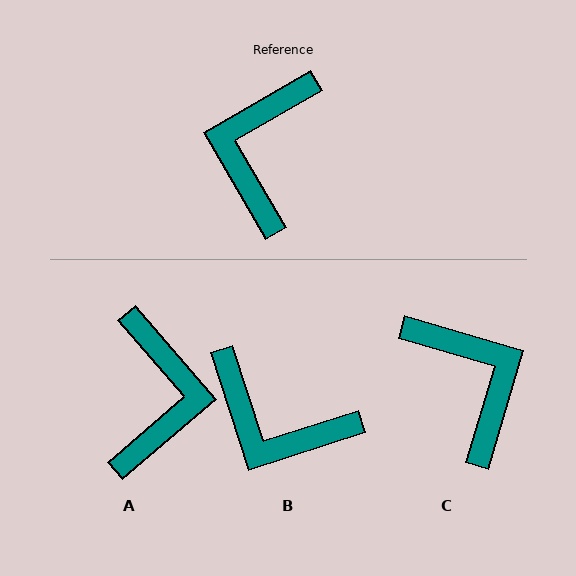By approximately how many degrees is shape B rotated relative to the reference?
Approximately 78 degrees counter-clockwise.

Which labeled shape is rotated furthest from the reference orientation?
A, about 169 degrees away.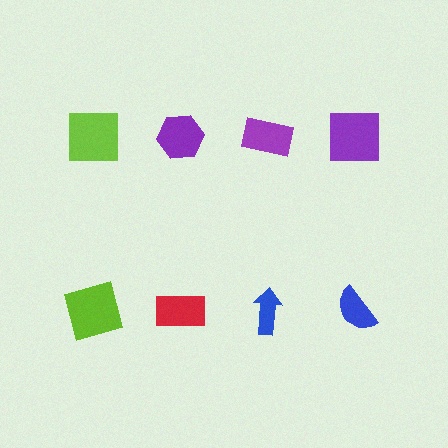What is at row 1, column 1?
A lime square.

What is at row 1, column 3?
A purple rectangle.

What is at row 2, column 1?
A lime square.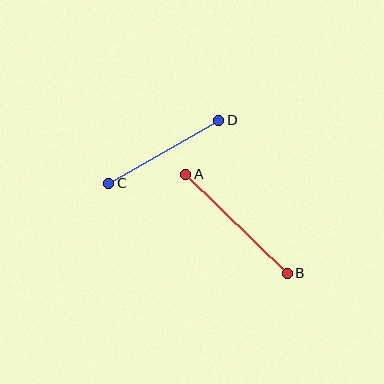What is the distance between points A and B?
The distance is approximately 142 pixels.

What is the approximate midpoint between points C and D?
The midpoint is at approximately (164, 152) pixels.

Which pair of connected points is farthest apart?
Points A and B are farthest apart.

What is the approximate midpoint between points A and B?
The midpoint is at approximately (236, 224) pixels.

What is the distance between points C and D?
The distance is approximately 127 pixels.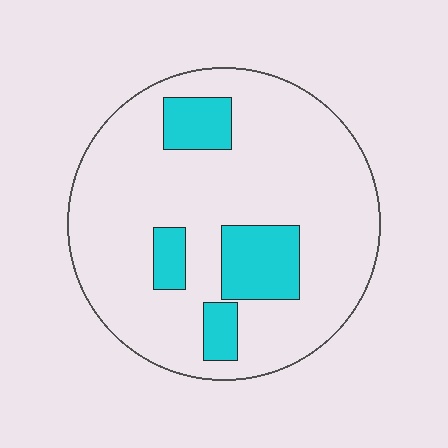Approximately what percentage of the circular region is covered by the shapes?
Approximately 20%.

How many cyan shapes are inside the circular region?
4.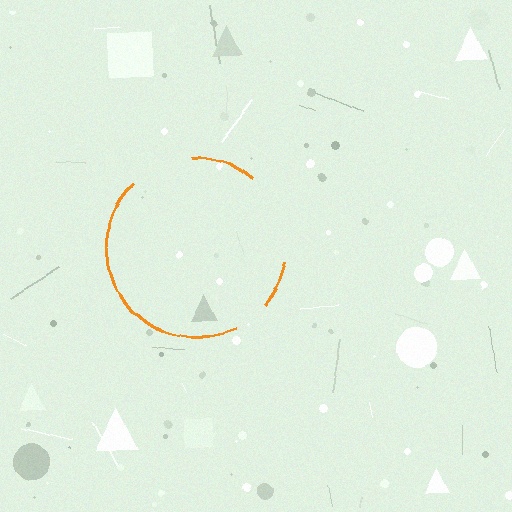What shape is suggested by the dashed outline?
The dashed outline suggests a circle.